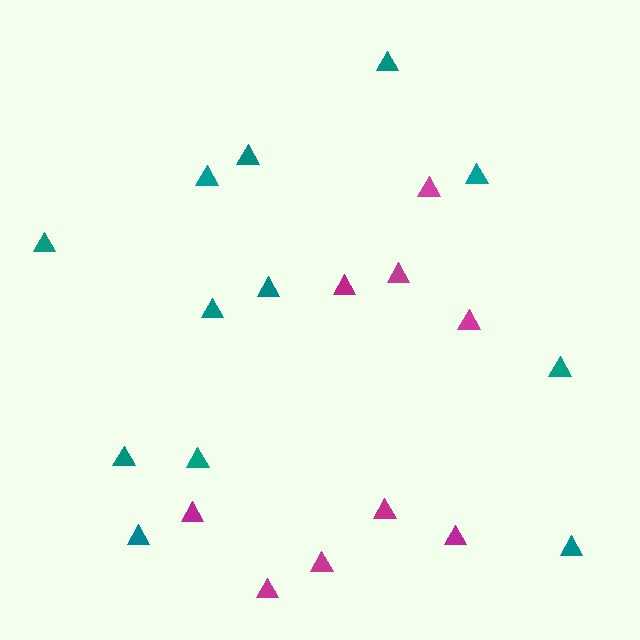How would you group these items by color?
There are 2 groups: one group of teal triangles (12) and one group of magenta triangles (9).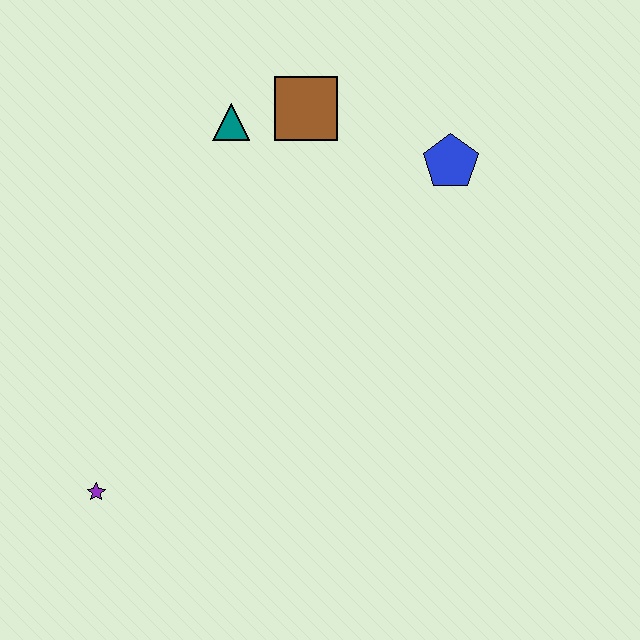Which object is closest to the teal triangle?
The brown square is closest to the teal triangle.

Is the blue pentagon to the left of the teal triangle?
No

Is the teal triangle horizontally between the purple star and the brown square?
Yes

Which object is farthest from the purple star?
The blue pentagon is farthest from the purple star.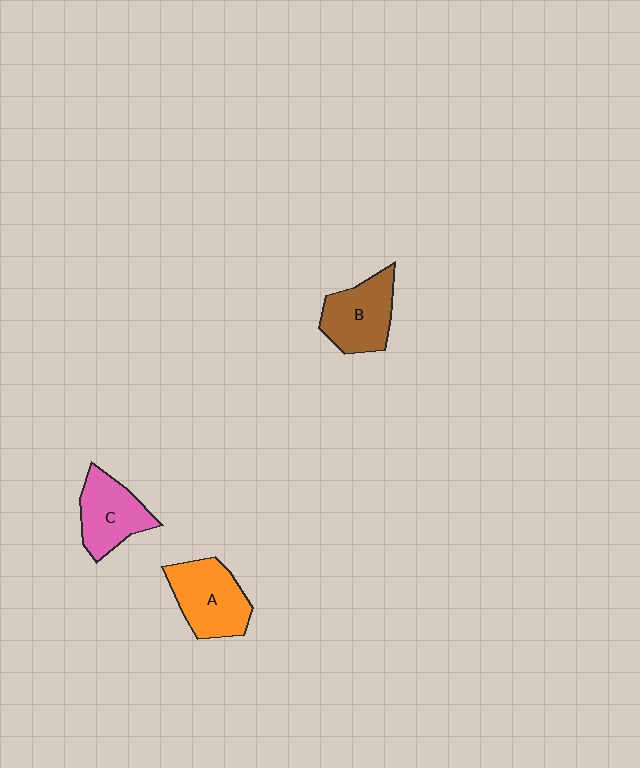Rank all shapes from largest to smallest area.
From largest to smallest: A (orange), B (brown), C (pink).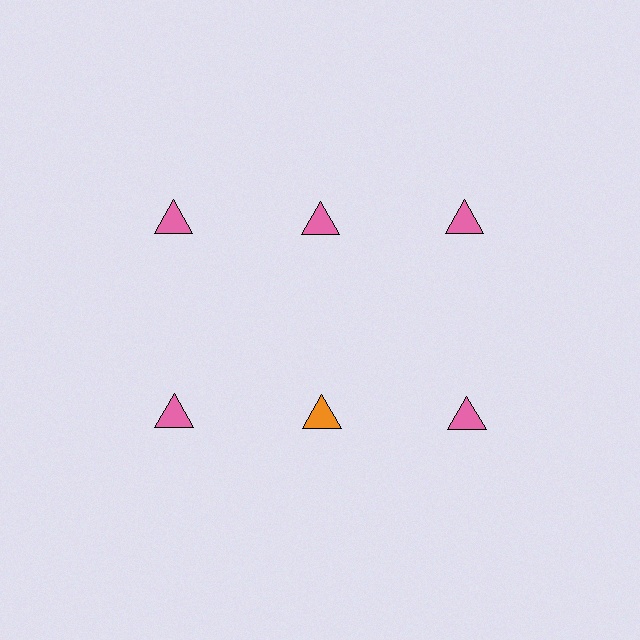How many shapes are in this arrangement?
There are 6 shapes arranged in a grid pattern.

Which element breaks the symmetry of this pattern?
The orange triangle in the second row, second from left column breaks the symmetry. All other shapes are pink triangles.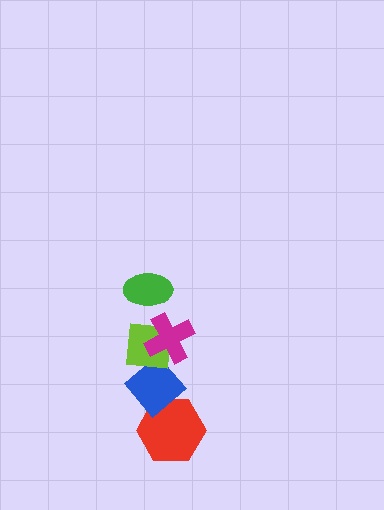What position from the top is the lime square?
The lime square is 3rd from the top.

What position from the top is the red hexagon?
The red hexagon is 5th from the top.